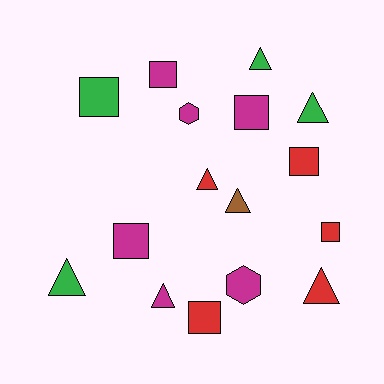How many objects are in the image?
There are 16 objects.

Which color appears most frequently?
Magenta, with 6 objects.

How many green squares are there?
There is 1 green square.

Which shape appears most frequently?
Triangle, with 7 objects.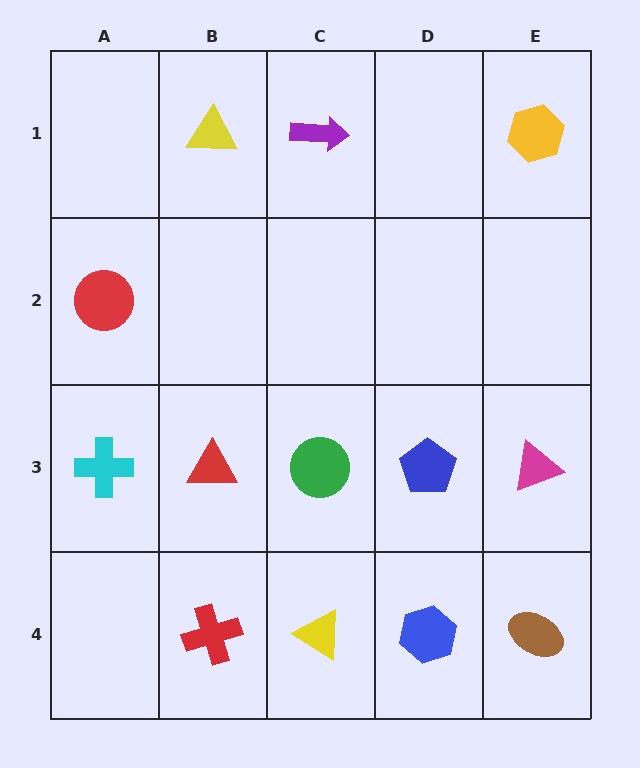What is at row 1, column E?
A yellow hexagon.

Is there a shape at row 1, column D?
No, that cell is empty.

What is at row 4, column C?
A yellow triangle.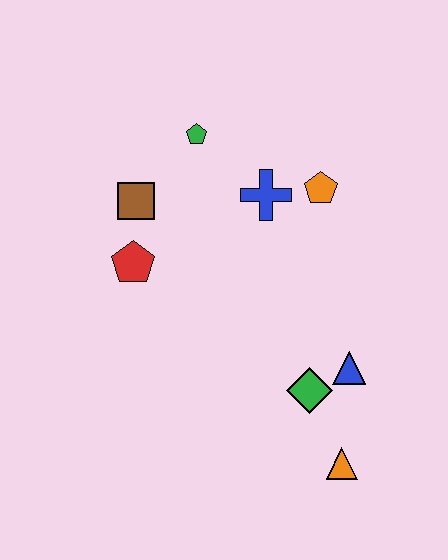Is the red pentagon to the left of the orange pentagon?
Yes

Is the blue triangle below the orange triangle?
No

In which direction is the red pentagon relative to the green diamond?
The red pentagon is to the left of the green diamond.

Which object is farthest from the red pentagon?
The orange triangle is farthest from the red pentagon.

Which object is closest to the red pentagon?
The brown square is closest to the red pentagon.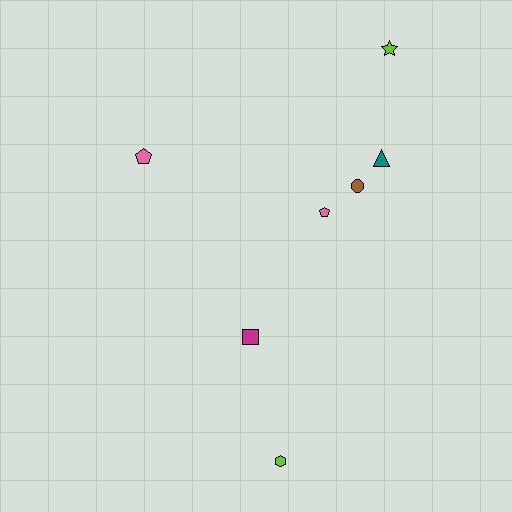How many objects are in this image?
There are 7 objects.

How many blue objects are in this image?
There are no blue objects.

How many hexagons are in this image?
There is 1 hexagon.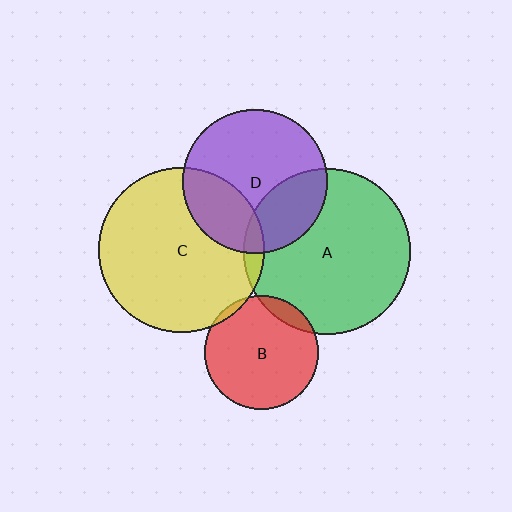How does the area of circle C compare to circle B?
Approximately 2.1 times.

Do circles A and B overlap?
Yes.